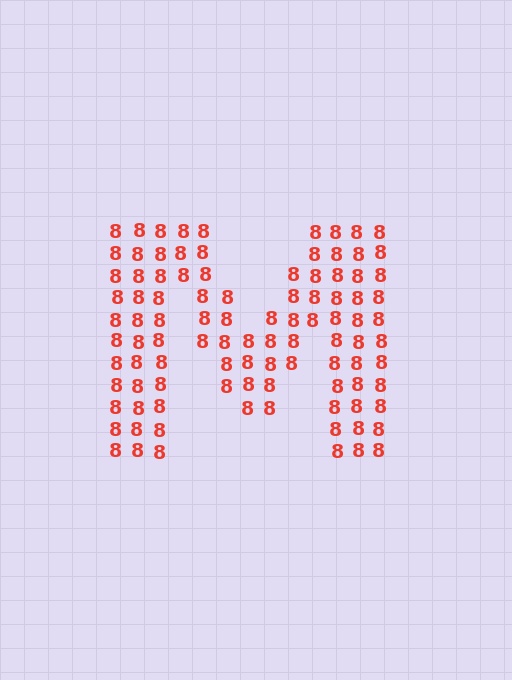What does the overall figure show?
The overall figure shows the letter M.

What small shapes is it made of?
It is made of small digit 8's.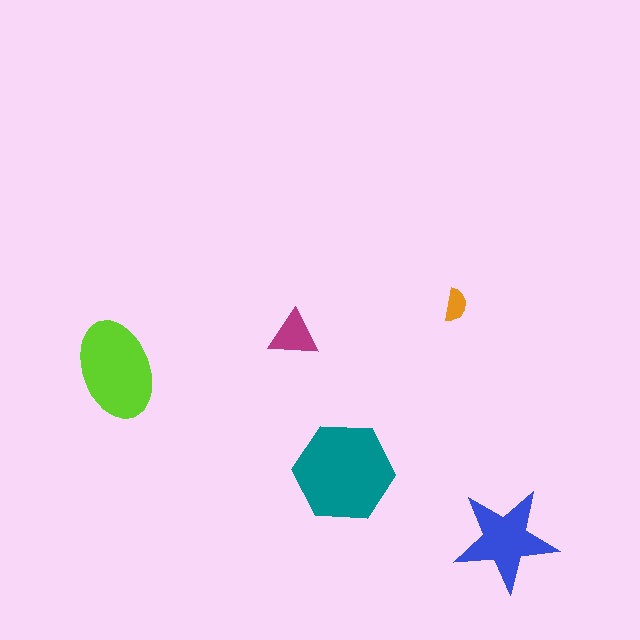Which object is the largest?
The teal hexagon.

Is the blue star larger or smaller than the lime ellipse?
Smaller.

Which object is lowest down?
The blue star is bottommost.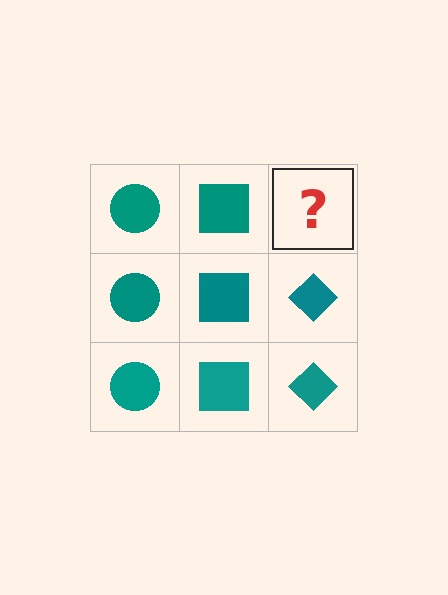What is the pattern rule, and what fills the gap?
The rule is that each column has a consistent shape. The gap should be filled with a teal diamond.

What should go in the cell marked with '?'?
The missing cell should contain a teal diamond.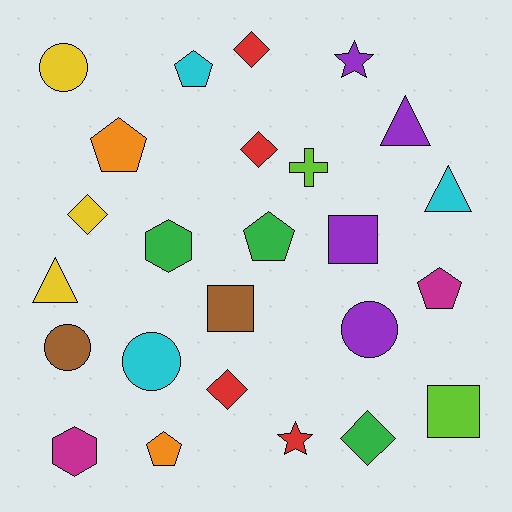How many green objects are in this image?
There are 3 green objects.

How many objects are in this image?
There are 25 objects.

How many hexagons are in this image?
There are 2 hexagons.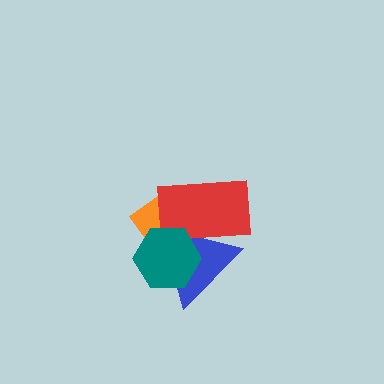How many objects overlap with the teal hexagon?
3 objects overlap with the teal hexagon.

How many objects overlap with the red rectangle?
3 objects overlap with the red rectangle.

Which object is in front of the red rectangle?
The teal hexagon is in front of the red rectangle.